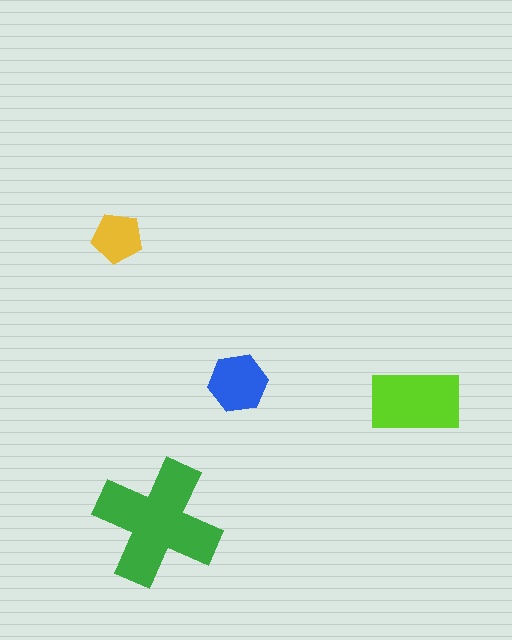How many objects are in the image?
There are 4 objects in the image.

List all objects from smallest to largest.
The yellow pentagon, the blue hexagon, the lime rectangle, the green cross.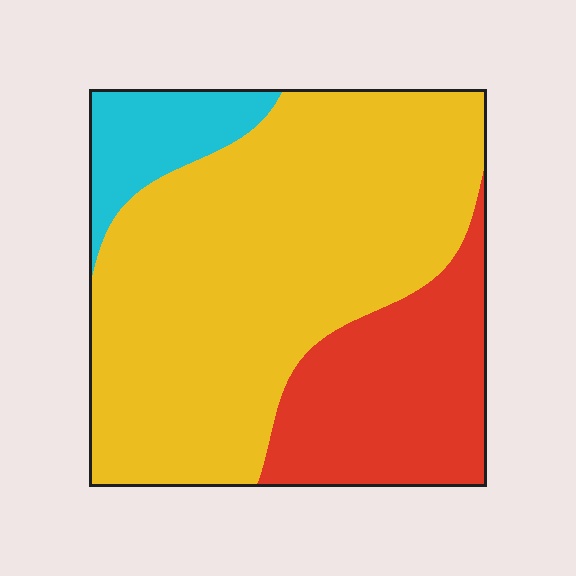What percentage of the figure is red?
Red takes up about one quarter (1/4) of the figure.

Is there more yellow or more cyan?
Yellow.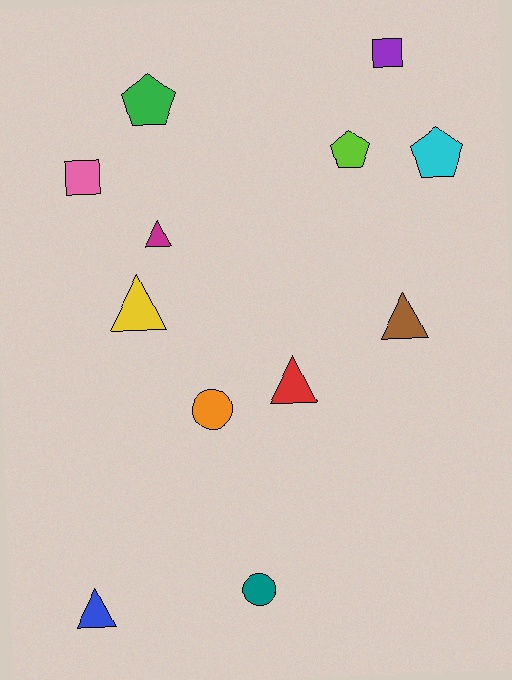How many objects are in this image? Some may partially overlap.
There are 12 objects.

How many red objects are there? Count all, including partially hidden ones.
There is 1 red object.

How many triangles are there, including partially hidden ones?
There are 5 triangles.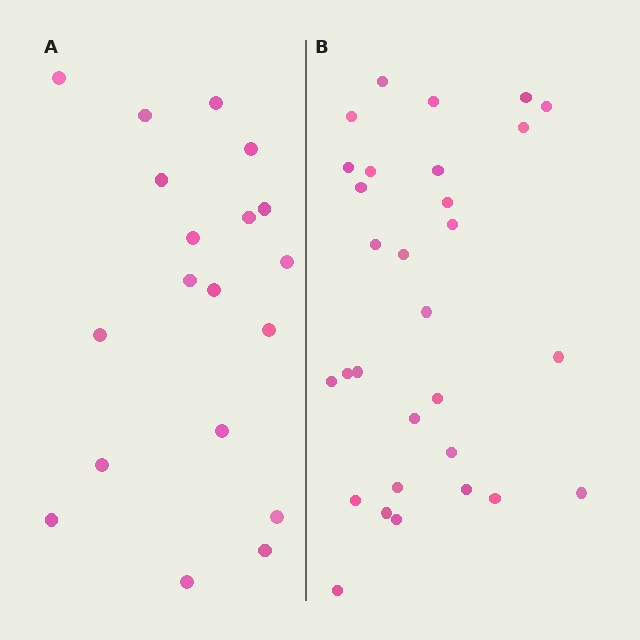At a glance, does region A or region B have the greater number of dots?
Region B (the right region) has more dots.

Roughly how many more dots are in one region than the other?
Region B has roughly 12 or so more dots than region A.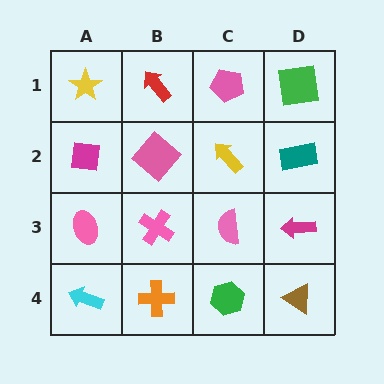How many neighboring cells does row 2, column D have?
3.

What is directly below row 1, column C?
A yellow arrow.